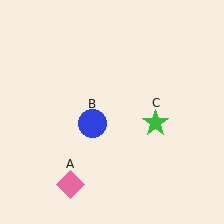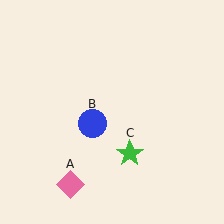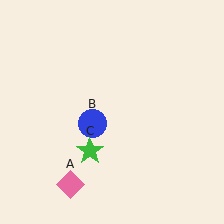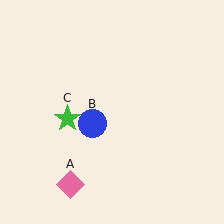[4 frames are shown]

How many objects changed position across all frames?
1 object changed position: green star (object C).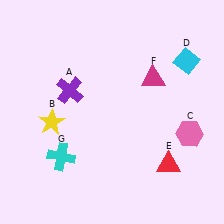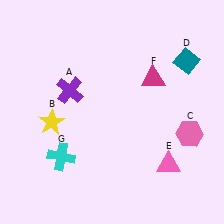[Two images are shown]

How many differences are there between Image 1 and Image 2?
There are 2 differences between the two images.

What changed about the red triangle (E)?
In Image 1, E is red. In Image 2, it changed to pink.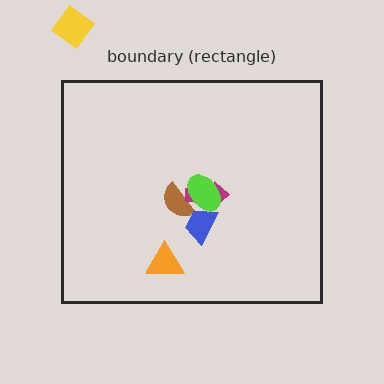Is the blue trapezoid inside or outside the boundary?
Inside.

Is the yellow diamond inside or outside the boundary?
Outside.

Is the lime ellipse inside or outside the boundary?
Inside.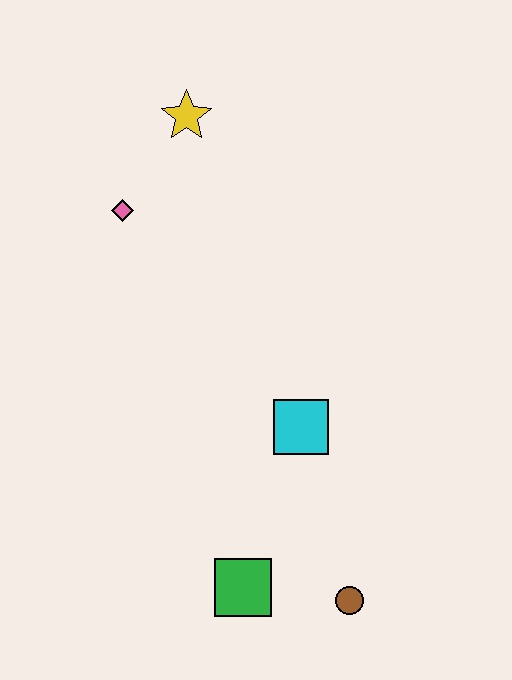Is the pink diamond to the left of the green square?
Yes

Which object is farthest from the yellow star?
The brown circle is farthest from the yellow star.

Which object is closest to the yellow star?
The pink diamond is closest to the yellow star.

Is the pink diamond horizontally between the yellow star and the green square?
No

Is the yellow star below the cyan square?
No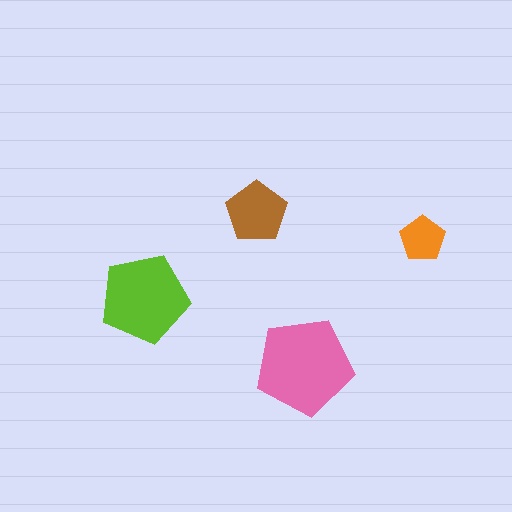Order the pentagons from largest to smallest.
the pink one, the lime one, the brown one, the orange one.